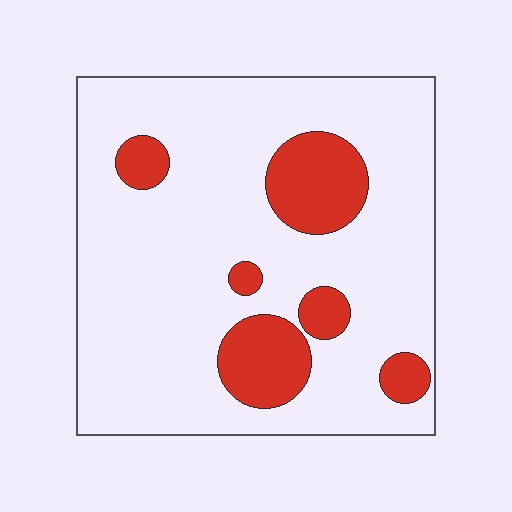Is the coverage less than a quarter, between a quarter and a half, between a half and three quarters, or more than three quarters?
Less than a quarter.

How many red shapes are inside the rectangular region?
6.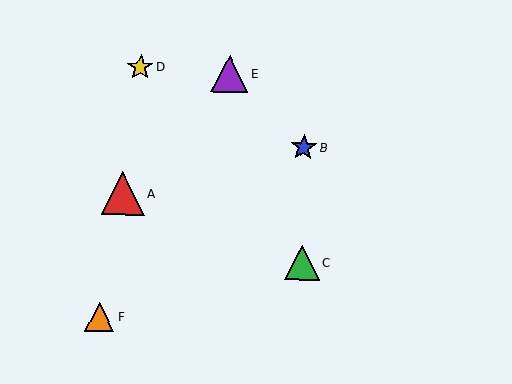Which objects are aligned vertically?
Objects B, C are aligned vertically.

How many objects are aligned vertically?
2 objects (B, C) are aligned vertically.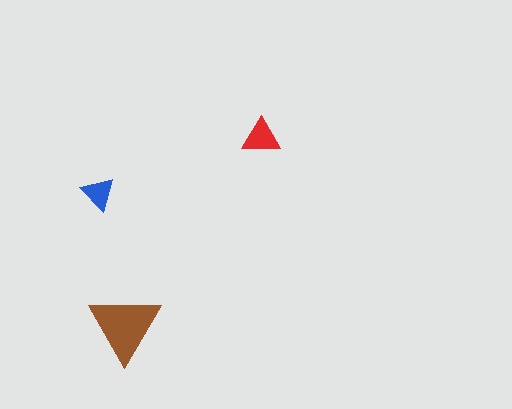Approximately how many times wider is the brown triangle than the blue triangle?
About 2 times wider.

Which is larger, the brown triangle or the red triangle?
The brown one.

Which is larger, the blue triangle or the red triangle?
The red one.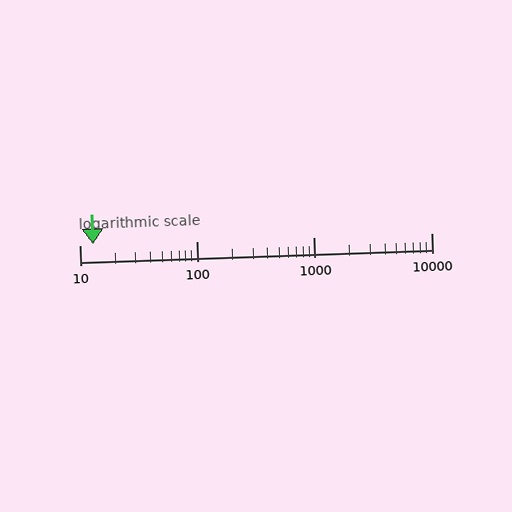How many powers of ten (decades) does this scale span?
The scale spans 3 decades, from 10 to 10000.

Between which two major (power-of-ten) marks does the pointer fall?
The pointer is between 10 and 100.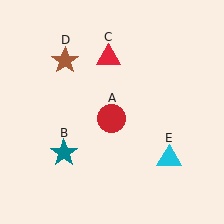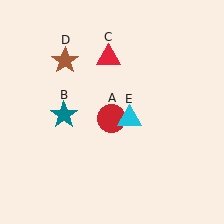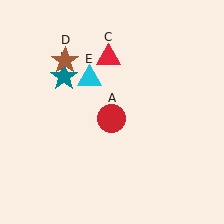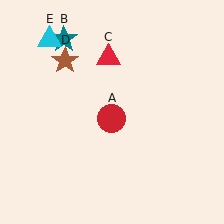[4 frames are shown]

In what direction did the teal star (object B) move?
The teal star (object B) moved up.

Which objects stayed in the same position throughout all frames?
Red circle (object A) and red triangle (object C) and brown star (object D) remained stationary.